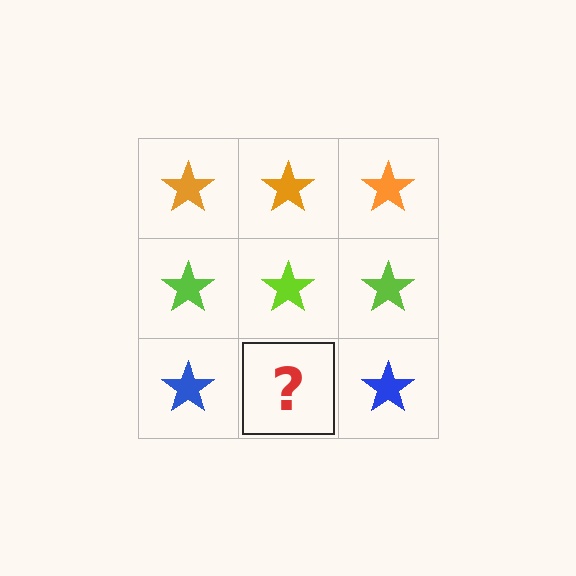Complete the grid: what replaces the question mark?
The question mark should be replaced with a blue star.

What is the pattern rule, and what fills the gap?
The rule is that each row has a consistent color. The gap should be filled with a blue star.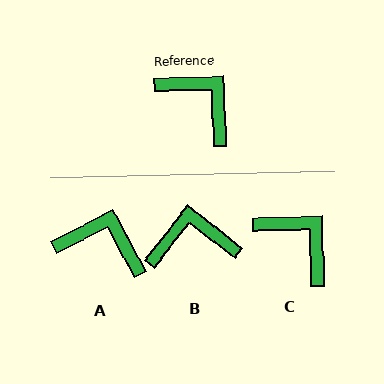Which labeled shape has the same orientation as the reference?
C.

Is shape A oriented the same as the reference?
No, it is off by about 26 degrees.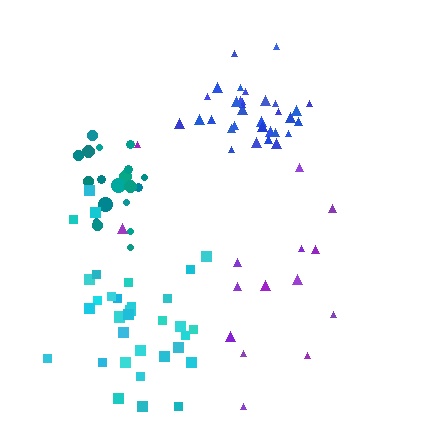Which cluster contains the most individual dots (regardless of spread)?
Cyan (34).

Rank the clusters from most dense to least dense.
blue, teal, cyan, purple.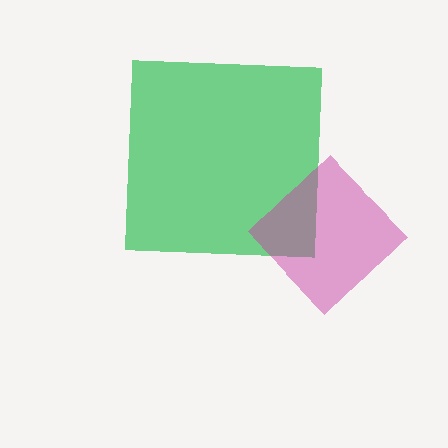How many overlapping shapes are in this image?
There are 2 overlapping shapes in the image.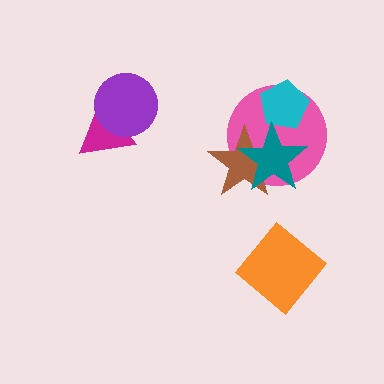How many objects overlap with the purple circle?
1 object overlaps with the purple circle.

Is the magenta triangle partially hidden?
Yes, it is partially covered by another shape.